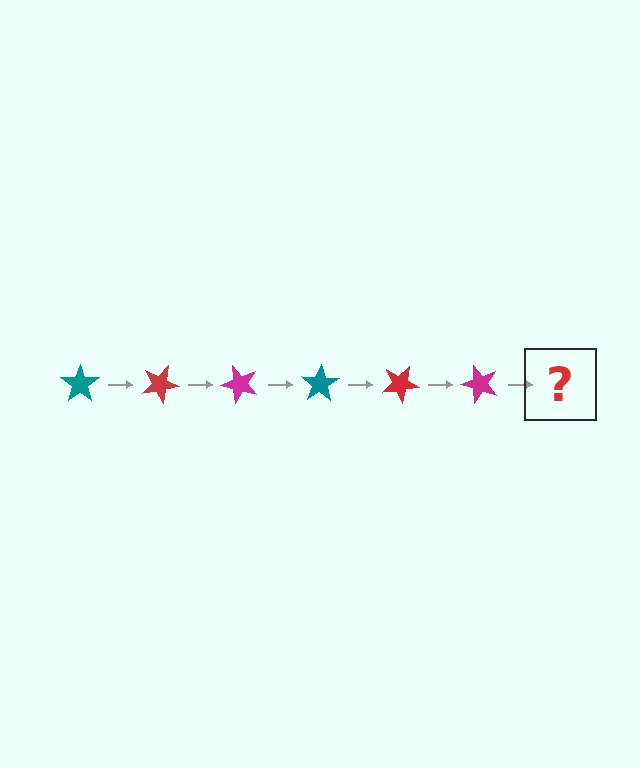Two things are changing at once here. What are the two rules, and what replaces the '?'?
The two rules are that it rotates 25 degrees each step and the color cycles through teal, red, and magenta. The '?' should be a teal star, rotated 150 degrees from the start.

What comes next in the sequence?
The next element should be a teal star, rotated 150 degrees from the start.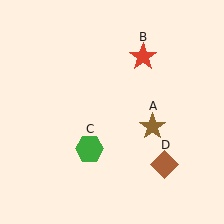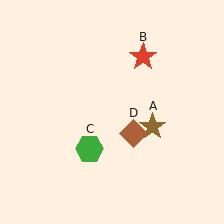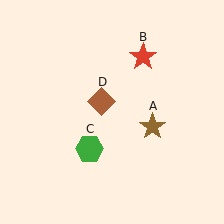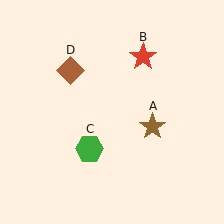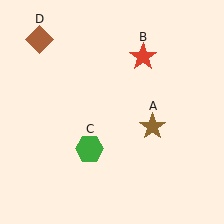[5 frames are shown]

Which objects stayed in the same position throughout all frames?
Brown star (object A) and red star (object B) and green hexagon (object C) remained stationary.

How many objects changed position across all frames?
1 object changed position: brown diamond (object D).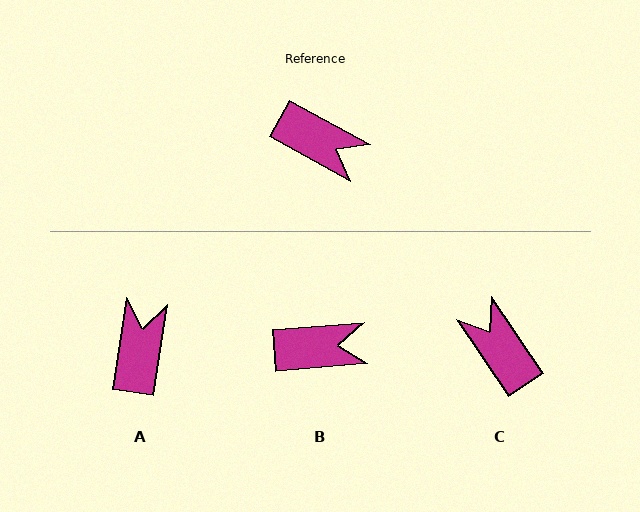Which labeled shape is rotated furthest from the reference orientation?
C, about 152 degrees away.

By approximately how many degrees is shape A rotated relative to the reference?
Approximately 110 degrees counter-clockwise.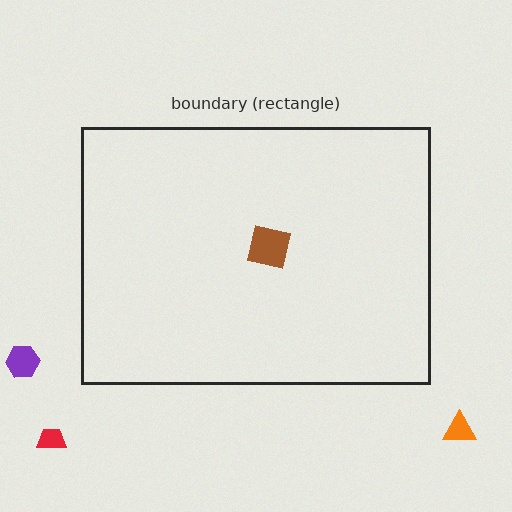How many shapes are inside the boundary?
1 inside, 3 outside.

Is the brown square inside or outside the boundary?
Inside.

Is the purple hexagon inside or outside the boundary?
Outside.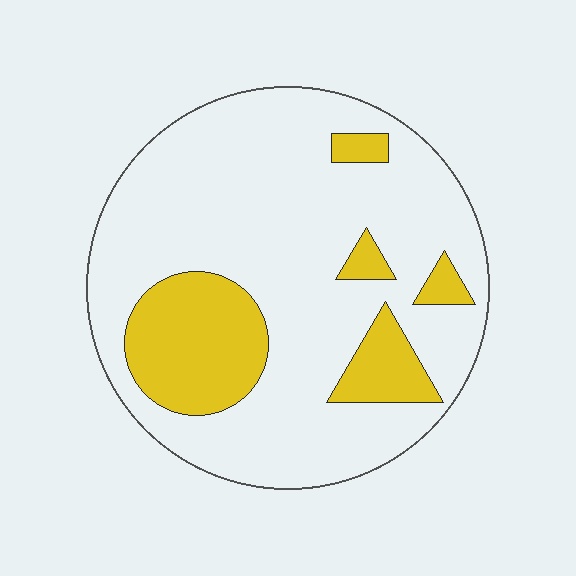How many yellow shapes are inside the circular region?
5.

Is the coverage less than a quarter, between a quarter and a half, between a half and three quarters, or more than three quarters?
Less than a quarter.